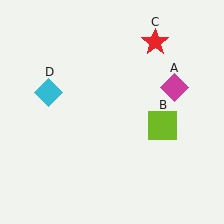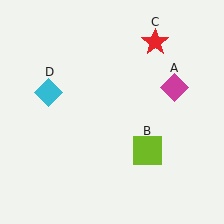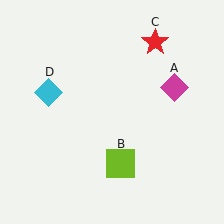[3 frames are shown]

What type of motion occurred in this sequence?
The lime square (object B) rotated clockwise around the center of the scene.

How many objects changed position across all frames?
1 object changed position: lime square (object B).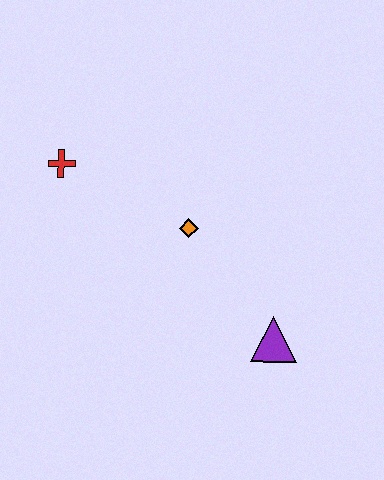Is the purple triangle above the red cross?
No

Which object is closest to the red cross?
The orange diamond is closest to the red cross.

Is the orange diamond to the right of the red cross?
Yes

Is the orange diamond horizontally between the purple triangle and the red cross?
Yes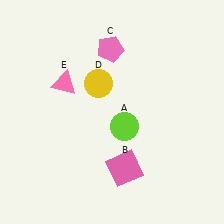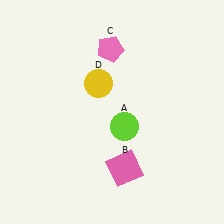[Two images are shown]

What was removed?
The pink triangle (E) was removed in Image 2.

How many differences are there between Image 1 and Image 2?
There is 1 difference between the two images.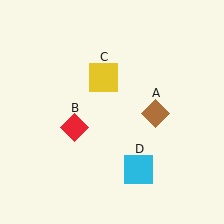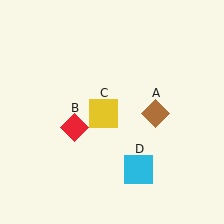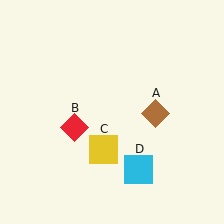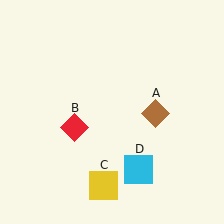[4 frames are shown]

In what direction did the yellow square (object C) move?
The yellow square (object C) moved down.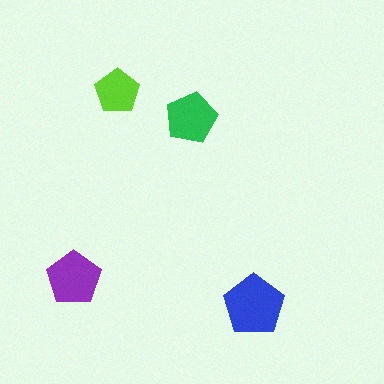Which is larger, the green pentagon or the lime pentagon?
The green one.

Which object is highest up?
The lime pentagon is topmost.